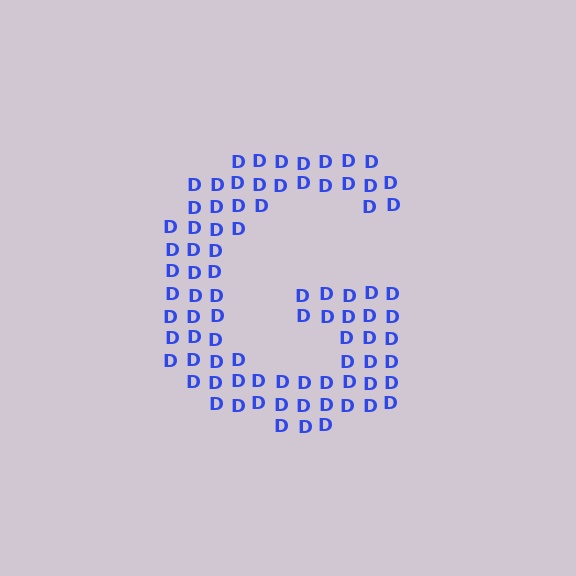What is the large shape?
The large shape is the letter G.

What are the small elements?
The small elements are letter D's.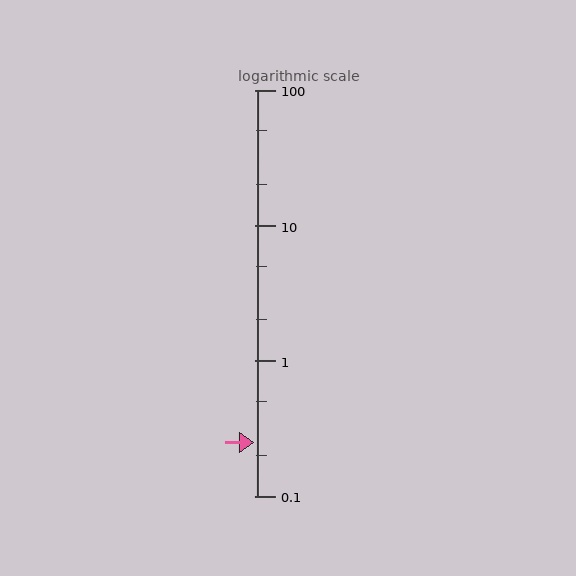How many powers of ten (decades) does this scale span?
The scale spans 3 decades, from 0.1 to 100.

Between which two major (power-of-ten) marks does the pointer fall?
The pointer is between 0.1 and 1.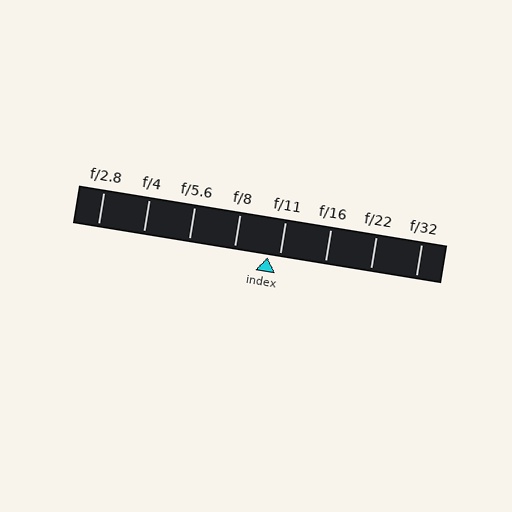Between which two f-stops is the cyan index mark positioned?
The index mark is between f/8 and f/11.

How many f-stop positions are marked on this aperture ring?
There are 8 f-stop positions marked.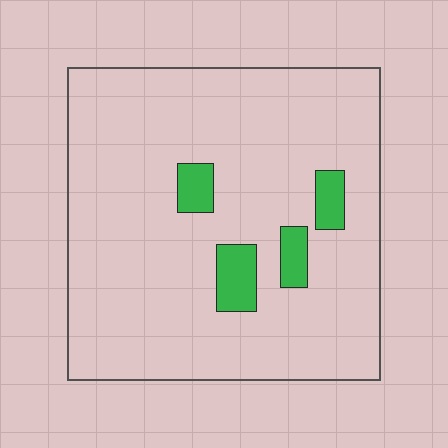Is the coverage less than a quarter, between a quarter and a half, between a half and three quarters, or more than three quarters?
Less than a quarter.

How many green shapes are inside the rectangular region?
4.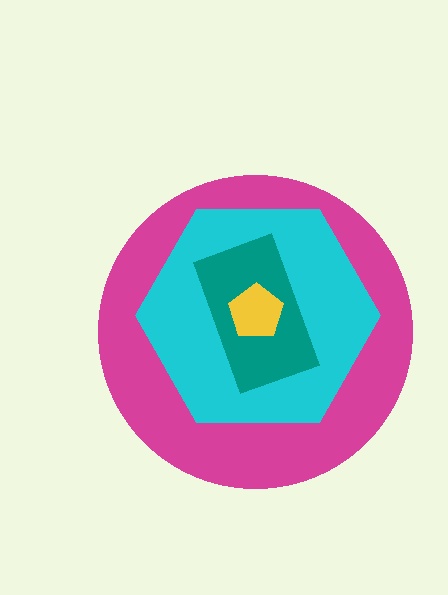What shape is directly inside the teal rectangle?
The yellow pentagon.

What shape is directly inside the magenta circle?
The cyan hexagon.